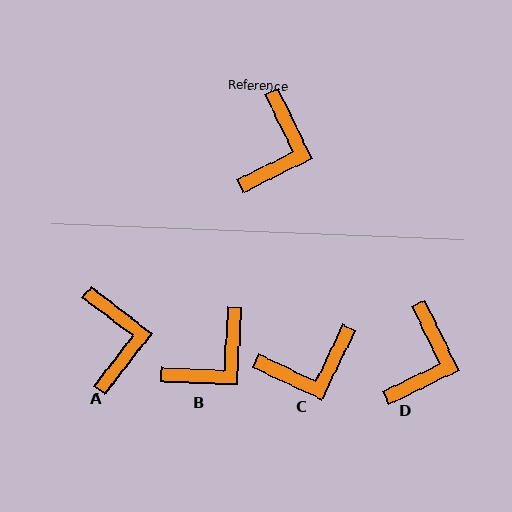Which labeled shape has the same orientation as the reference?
D.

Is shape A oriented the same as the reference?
No, it is off by about 26 degrees.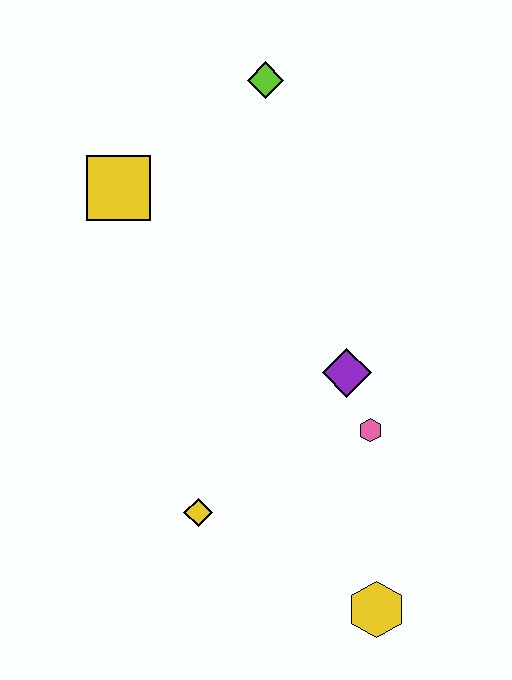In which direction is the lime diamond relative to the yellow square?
The lime diamond is to the right of the yellow square.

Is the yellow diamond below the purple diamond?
Yes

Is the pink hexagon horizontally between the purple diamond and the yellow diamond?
No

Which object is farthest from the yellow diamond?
The lime diamond is farthest from the yellow diamond.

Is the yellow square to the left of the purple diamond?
Yes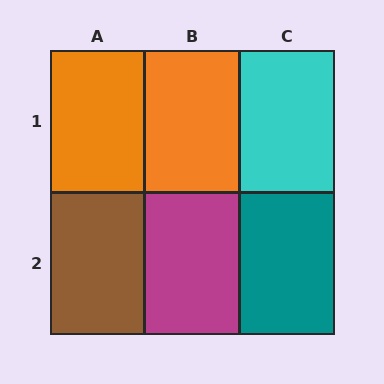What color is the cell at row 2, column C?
Teal.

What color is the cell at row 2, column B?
Magenta.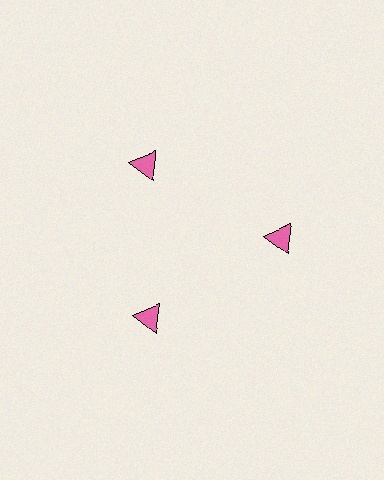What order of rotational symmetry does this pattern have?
This pattern has 3-fold rotational symmetry.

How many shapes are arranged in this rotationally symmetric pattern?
There are 3 shapes, arranged in 3 groups of 1.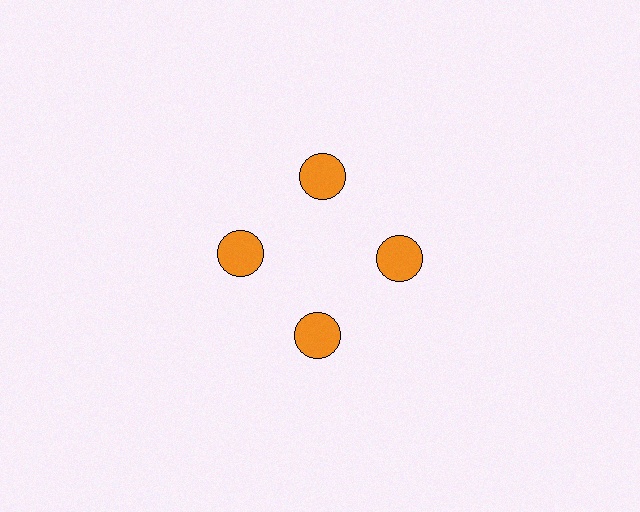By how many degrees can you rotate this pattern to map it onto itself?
The pattern maps onto itself every 90 degrees of rotation.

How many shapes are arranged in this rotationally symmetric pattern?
There are 4 shapes, arranged in 4 groups of 1.